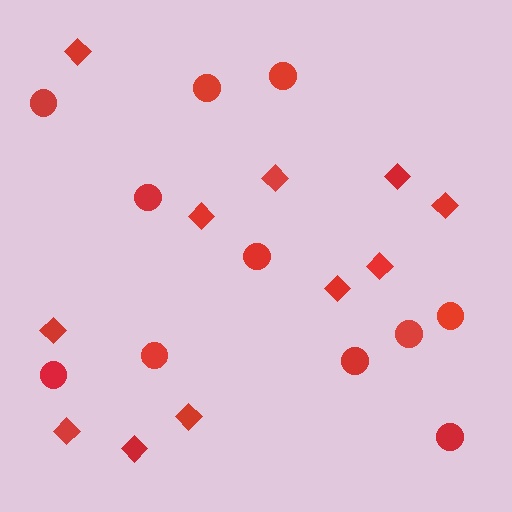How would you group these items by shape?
There are 2 groups: one group of circles (11) and one group of diamonds (11).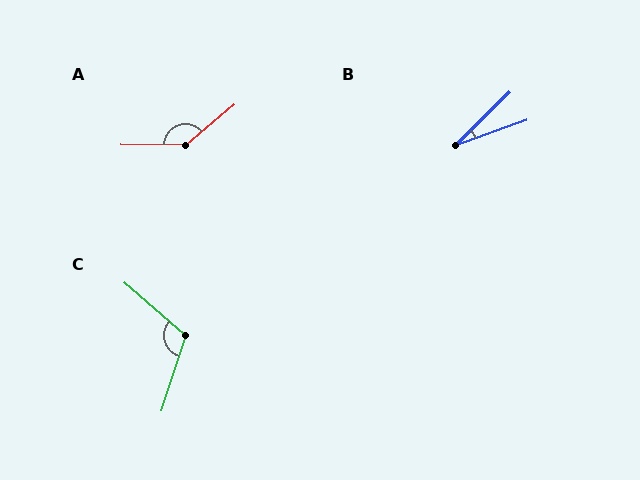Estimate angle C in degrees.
Approximately 113 degrees.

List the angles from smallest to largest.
B (25°), C (113°), A (139°).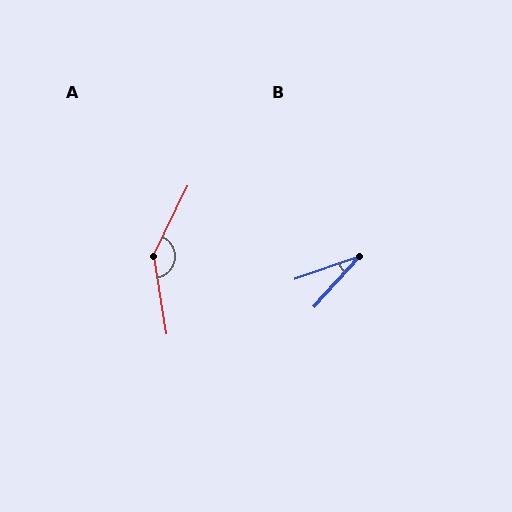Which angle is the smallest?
B, at approximately 29 degrees.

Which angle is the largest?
A, at approximately 145 degrees.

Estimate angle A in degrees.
Approximately 145 degrees.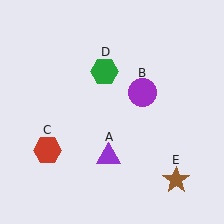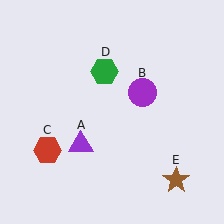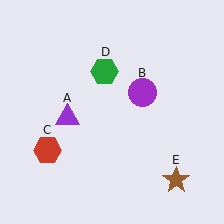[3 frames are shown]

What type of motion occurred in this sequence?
The purple triangle (object A) rotated clockwise around the center of the scene.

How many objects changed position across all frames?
1 object changed position: purple triangle (object A).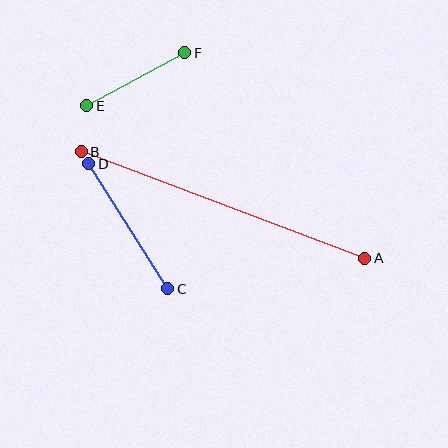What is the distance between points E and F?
The distance is approximately 111 pixels.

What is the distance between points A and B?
The distance is approximately 303 pixels.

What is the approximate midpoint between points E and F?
The midpoint is at approximately (136, 79) pixels.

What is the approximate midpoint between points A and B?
The midpoint is at approximately (223, 205) pixels.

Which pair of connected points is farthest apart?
Points A and B are farthest apart.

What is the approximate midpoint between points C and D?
The midpoint is at approximately (128, 226) pixels.